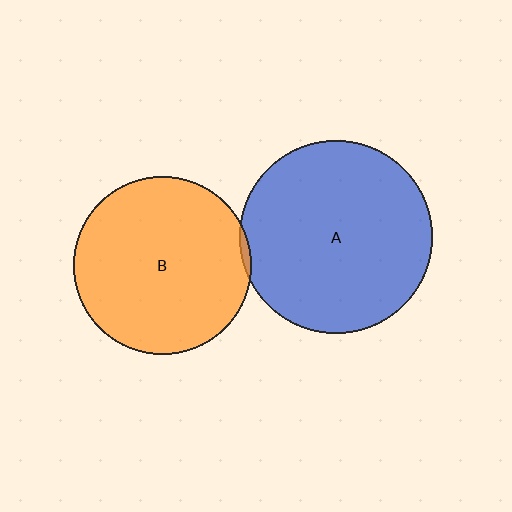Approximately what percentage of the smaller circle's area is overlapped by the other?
Approximately 5%.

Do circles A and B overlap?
Yes.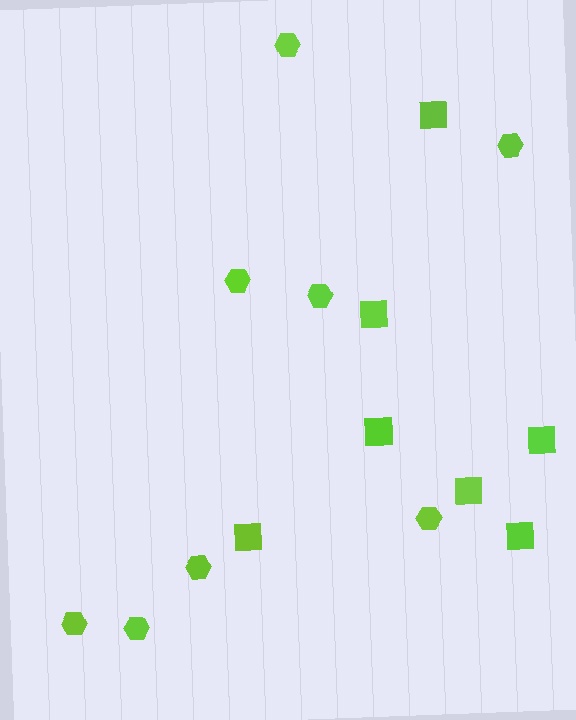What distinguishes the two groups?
There are 2 groups: one group of squares (7) and one group of hexagons (8).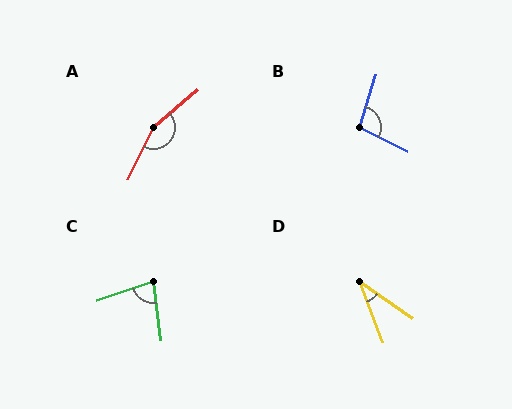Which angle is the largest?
A, at approximately 156 degrees.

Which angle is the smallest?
D, at approximately 35 degrees.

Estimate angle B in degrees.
Approximately 99 degrees.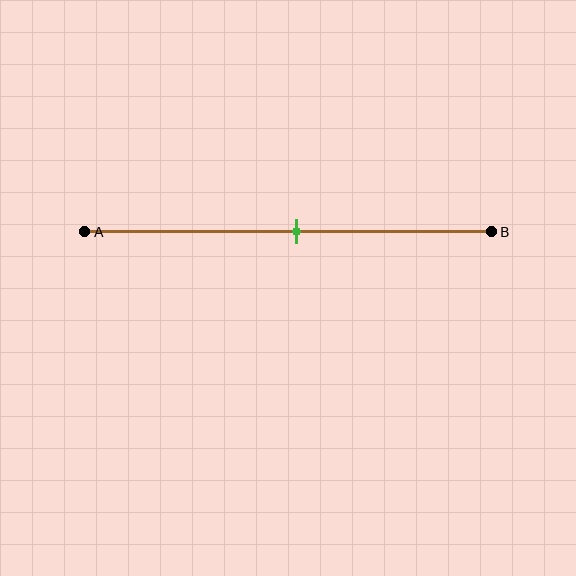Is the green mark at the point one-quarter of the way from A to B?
No, the mark is at about 50% from A, not at the 25% one-quarter point.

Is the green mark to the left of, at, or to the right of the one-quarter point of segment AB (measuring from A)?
The green mark is to the right of the one-quarter point of segment AB.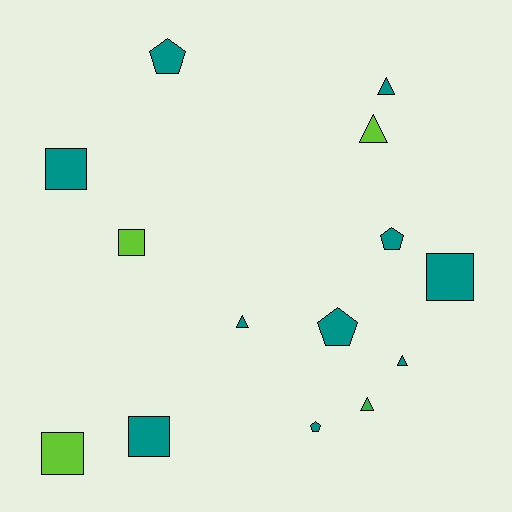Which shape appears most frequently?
Square, with 5 objects.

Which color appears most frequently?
Teal, with 10 objects.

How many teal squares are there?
There are 3 teal squares.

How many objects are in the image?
There are 14 objects.